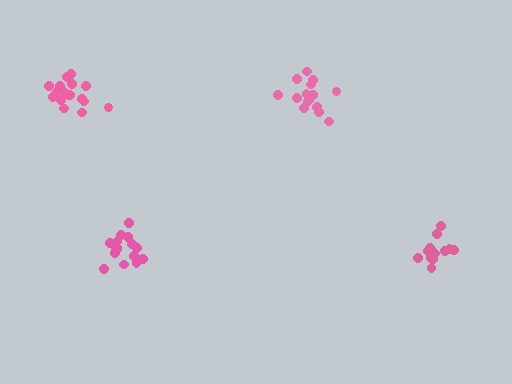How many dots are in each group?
Group 1: 17 dots, Group 2: 15 dots, Group 3: 13 dots, Group 4: 18 dots (63 total).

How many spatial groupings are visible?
There are 4 spatial groupings.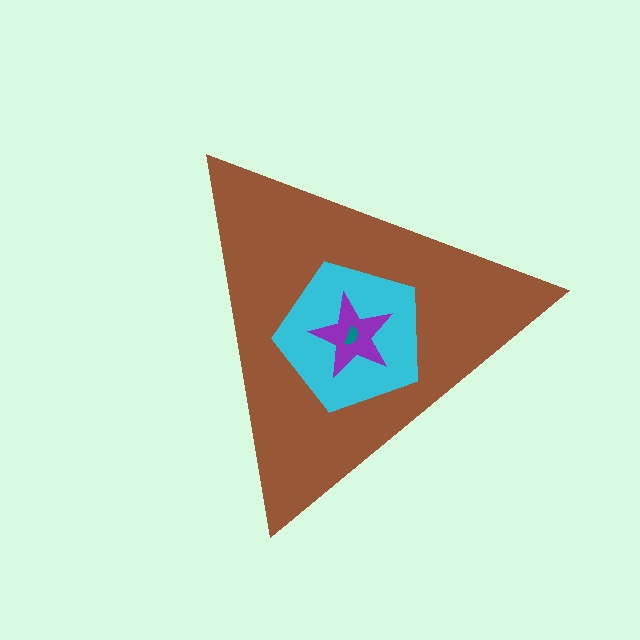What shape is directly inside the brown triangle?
The cyan pentagon.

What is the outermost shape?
The brown triangle.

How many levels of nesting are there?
4.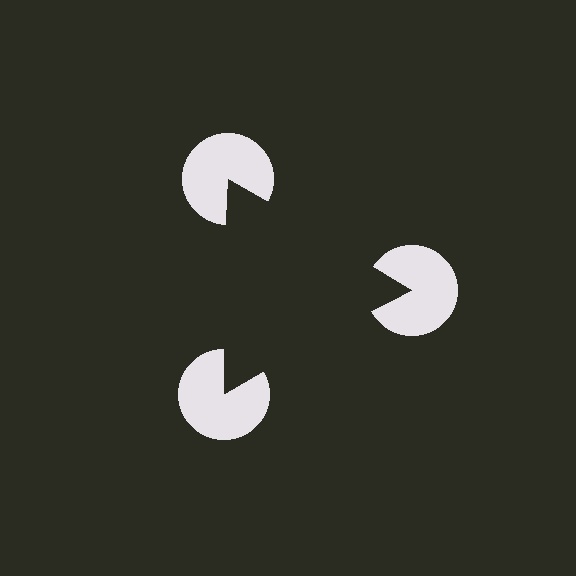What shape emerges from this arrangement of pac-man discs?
An illusory triangle — its edges are inferred from the aligned wedge cuts in the pac-man discs, not physically drawn.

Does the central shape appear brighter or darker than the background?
It typically appears slightly darker than the background, even though no actual brightness change is drawn.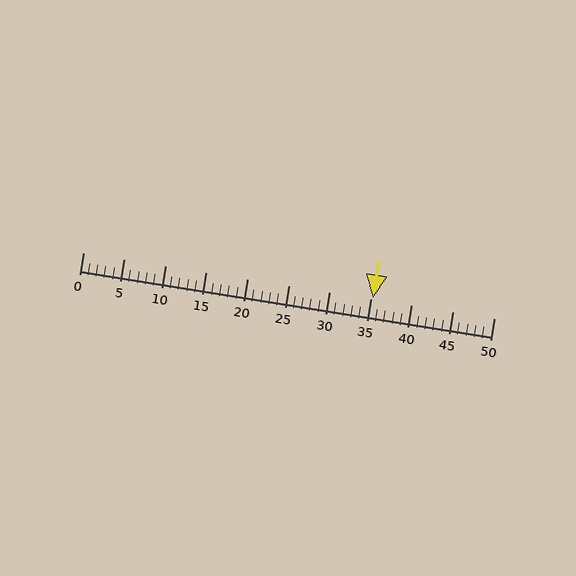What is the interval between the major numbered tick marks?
The major tick marks are spaced 5 units apart.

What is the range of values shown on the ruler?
The ruler shows values from 0 to 50.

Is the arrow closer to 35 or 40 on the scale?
The arrow is closer to 35.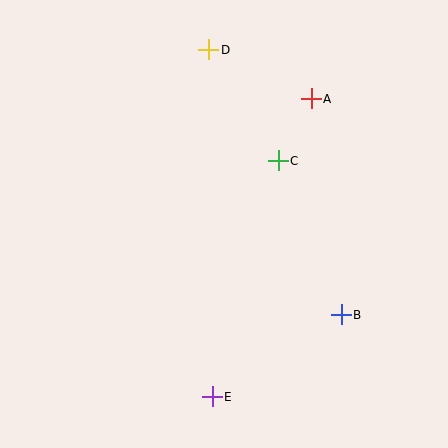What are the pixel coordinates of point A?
Point A is at (311, 99).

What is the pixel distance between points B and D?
The distance between B and D is 296 pixels.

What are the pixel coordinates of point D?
Point D is at (209, 50).